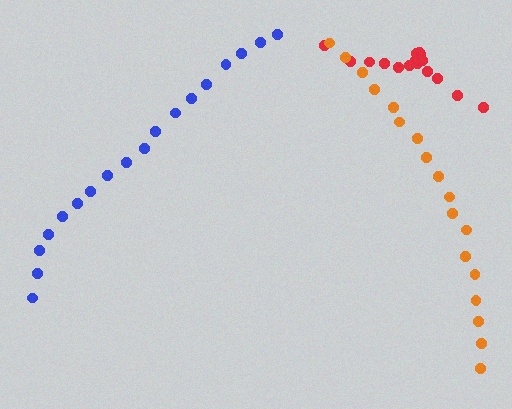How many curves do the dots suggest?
There are 3 distinct paths.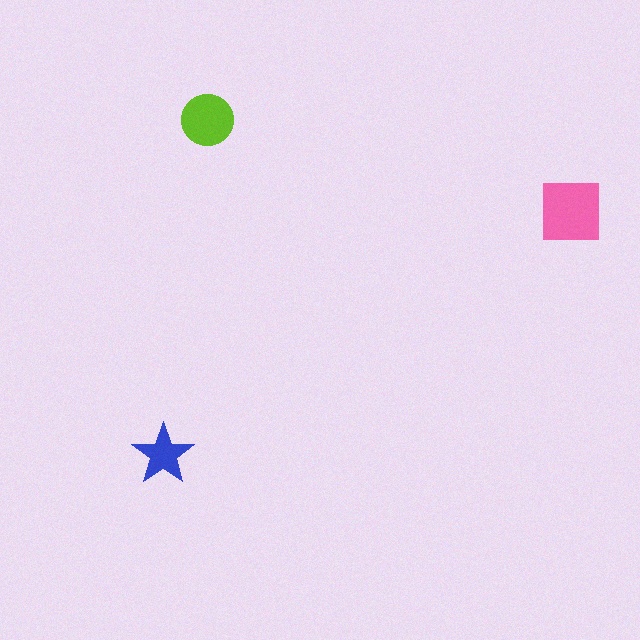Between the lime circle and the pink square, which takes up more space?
The pink square.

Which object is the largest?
The pink square.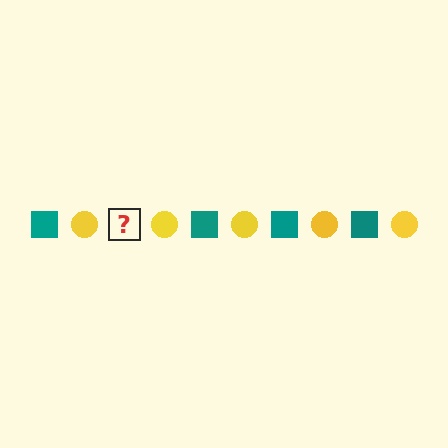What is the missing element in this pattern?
The missing element is a teal square.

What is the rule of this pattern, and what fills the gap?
The rule is that the pattern alternates between teal square and yellow circle. The gap should be filled with a teal square.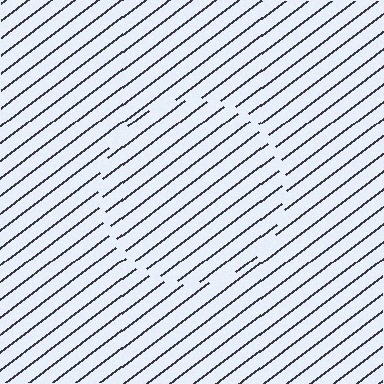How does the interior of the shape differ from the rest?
The interior of the shape contains the same grating, shifted by half a period — the contour is defined by the phase discontinuity where line-ends from the inner and outer gratings abut.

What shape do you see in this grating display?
An illusory circle. The interior of the shape contains the same grating, shifted by half a period — the contour is defined by the phase discontinuity where line-ends from the inner and outer gratings abut.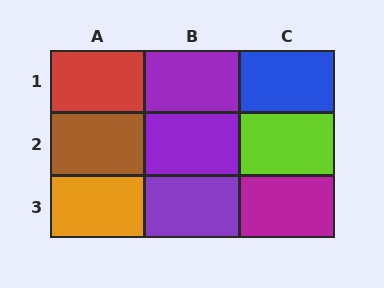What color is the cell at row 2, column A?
Brown.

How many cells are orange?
1 cell is orange.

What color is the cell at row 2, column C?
Lime.